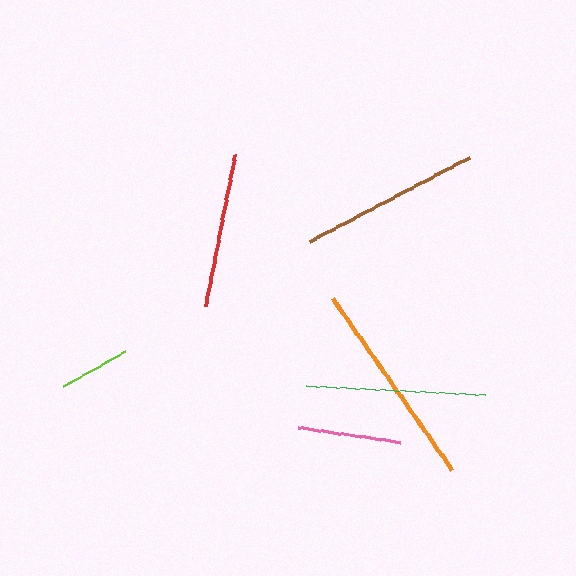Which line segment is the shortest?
The lime line is the shortest at approximately 72 pixels.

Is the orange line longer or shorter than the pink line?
The orange line is longer than the pink line.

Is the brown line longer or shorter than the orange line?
The orange line is longer than the brown line.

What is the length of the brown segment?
The brown segment is approximately 181 pixels long.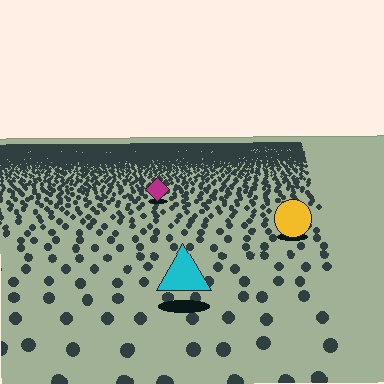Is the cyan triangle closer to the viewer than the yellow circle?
Yes. The cyan triangle is closer — you can tell from the texture gradient: the ground texture is coarser near it.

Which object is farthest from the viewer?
The magenta diamond is farthest from the viewer. It appears smaller and the ground texture around it is denser.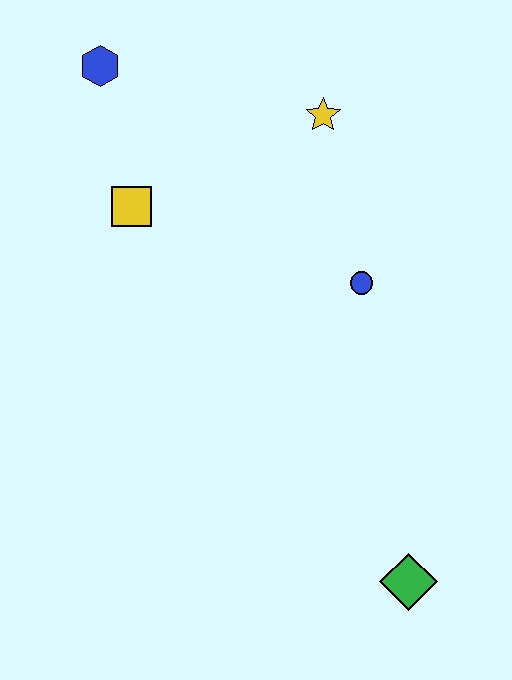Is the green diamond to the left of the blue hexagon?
No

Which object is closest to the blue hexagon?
The yellow square is closest to the blue hexagon.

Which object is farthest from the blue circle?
The blue hexagon is farthest from the blue circle.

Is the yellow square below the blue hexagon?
Yes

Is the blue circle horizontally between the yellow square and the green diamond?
Yes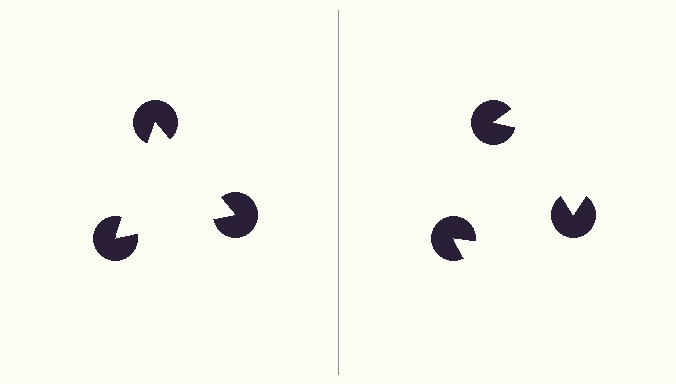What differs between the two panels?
The pac-man discs are positioned identically on both sides; only the wedge orientations differ. On the left they align to a triangle; on the right they are misaligned.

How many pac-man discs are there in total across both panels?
6 — 3 on each side.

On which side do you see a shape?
An illusory triangle appears on the left side. On the right side the wedge cuts are rotated, so no coherent shape forms.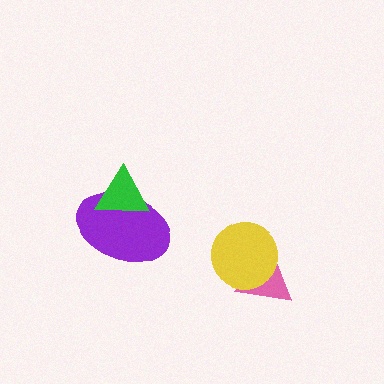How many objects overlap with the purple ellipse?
1 object overlaps with the purple ellipse.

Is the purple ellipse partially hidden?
Yes, it is partially covered by another shape.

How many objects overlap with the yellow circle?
1 object overlaps with the yellow circle.